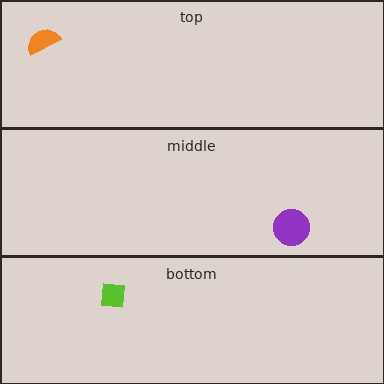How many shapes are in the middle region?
1.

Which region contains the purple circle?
The middle region.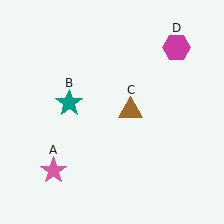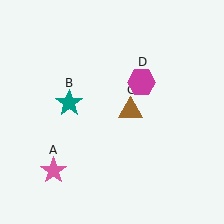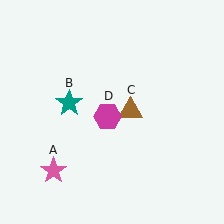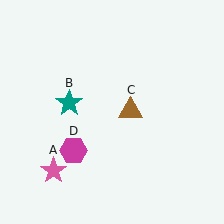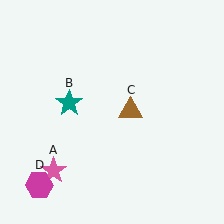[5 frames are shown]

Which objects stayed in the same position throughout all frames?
Pink star (object A) and teal star (object B) and brown triangle (object C) remained stationary.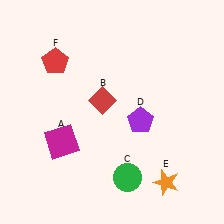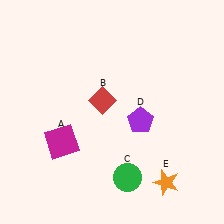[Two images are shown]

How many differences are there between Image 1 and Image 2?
There is 1 difference between the two images.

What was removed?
The red pentagon (F) was removed in Image 2.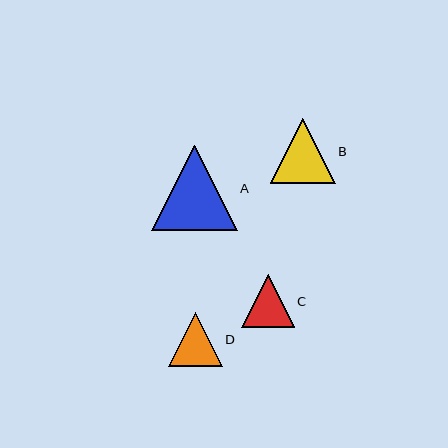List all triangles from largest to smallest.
From largest to smallest: A, B, D, C.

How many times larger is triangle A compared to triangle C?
Triangle A is approximately 1.6 times the size of triangle C.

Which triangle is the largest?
Triangle A is the largest with a size of approximately 86 pixels.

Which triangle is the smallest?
Triangle C is the smallest with a size of approximately 52 pixels.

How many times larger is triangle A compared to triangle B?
Triangle A is approximately 1.3 times the size of triangle B.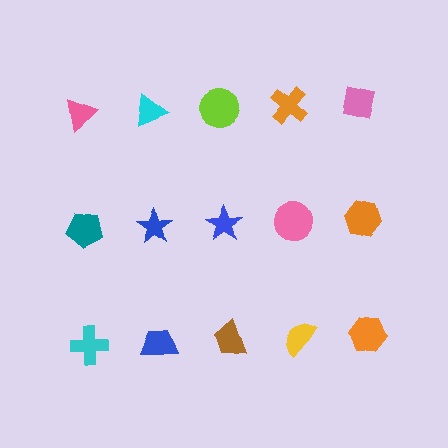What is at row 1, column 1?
A pink triangle.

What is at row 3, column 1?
A cyan cross.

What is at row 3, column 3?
A brown trapezoid.